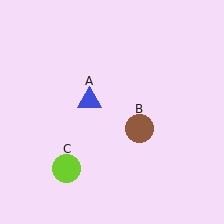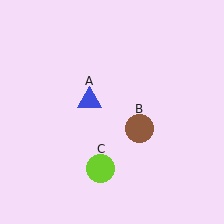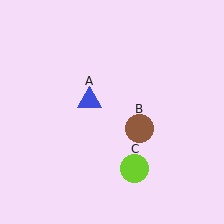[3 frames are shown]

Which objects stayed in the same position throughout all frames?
Blue triangle (object A) and brown circle (object B) remained stationary.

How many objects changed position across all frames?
1 object changed position: lime circle (object C).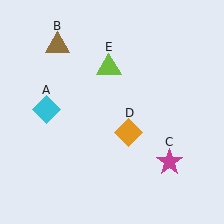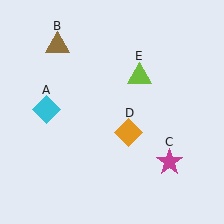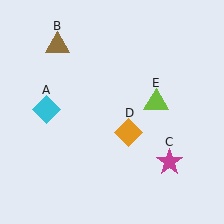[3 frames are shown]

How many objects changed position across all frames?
1 object changed position: lime triangle (object E).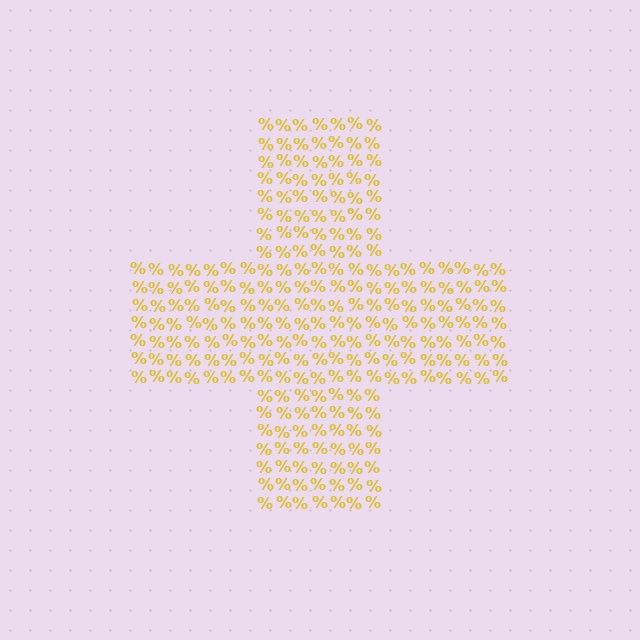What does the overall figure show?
The overall figure shows a cross.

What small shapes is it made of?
It is made of small percent signs.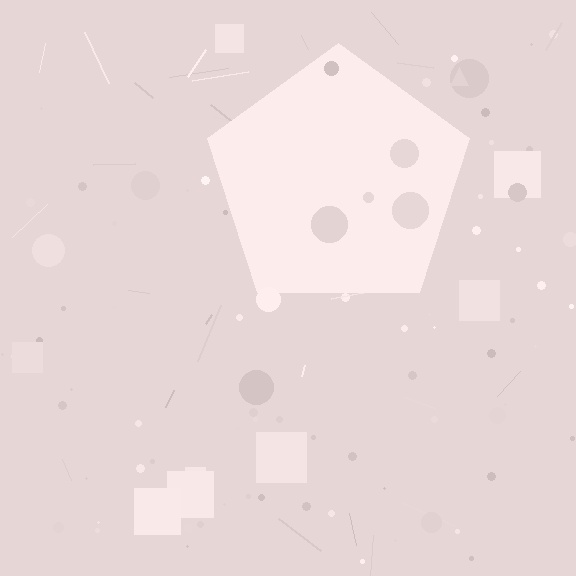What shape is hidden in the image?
A pentagon is hidden in the image.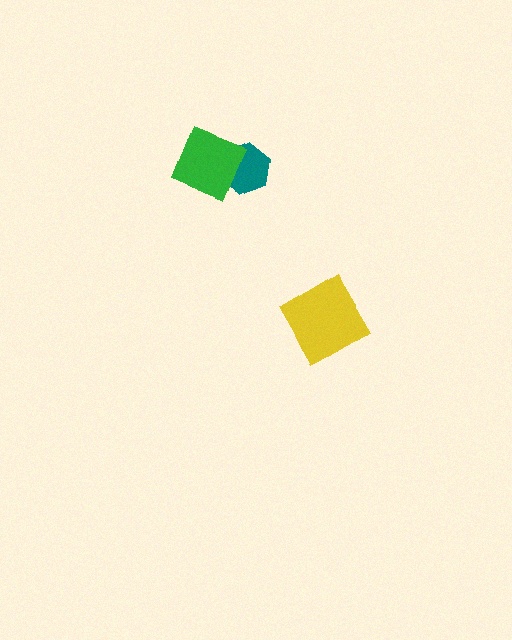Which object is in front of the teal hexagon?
The green diamond is in front of the teal hexagon.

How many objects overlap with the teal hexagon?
1 object overlaps with the teal hexagon.